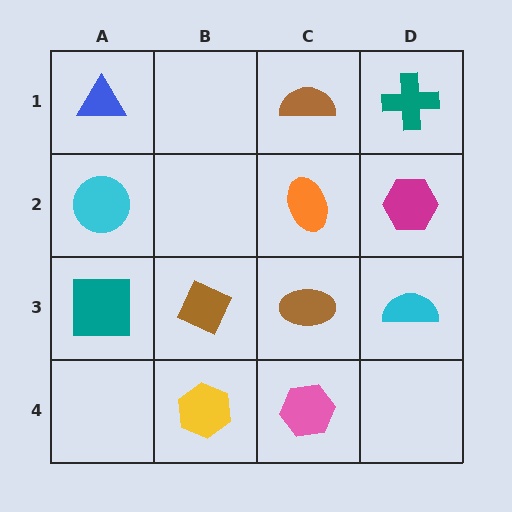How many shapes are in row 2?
3 shapes.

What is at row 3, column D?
A cyan semicircle.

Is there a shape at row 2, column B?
No, that cell is empty.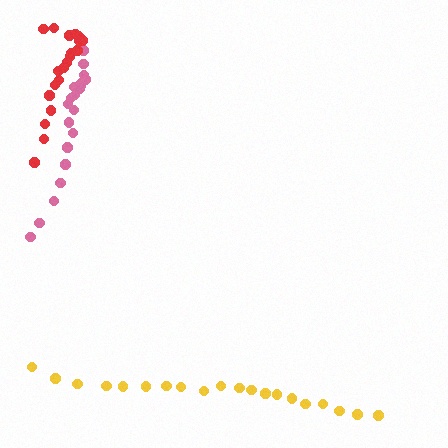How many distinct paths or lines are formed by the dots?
There are 3 distinct paths.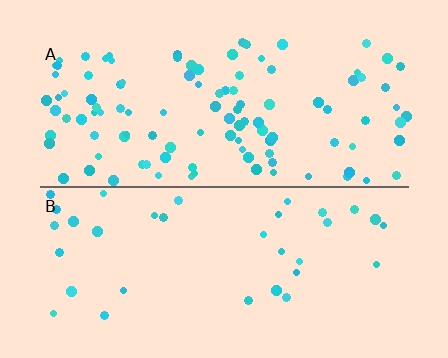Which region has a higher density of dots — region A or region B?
A (the top).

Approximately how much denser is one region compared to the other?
Approximately 3.1× — region A over region B.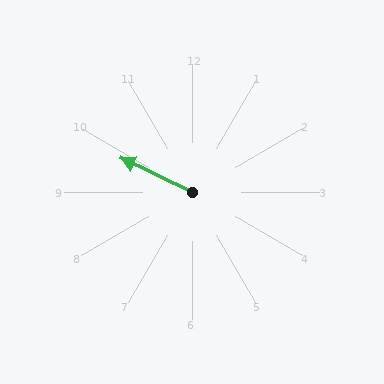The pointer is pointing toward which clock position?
Roughly 10 o'clock.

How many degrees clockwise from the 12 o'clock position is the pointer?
Approximately 296 degrees.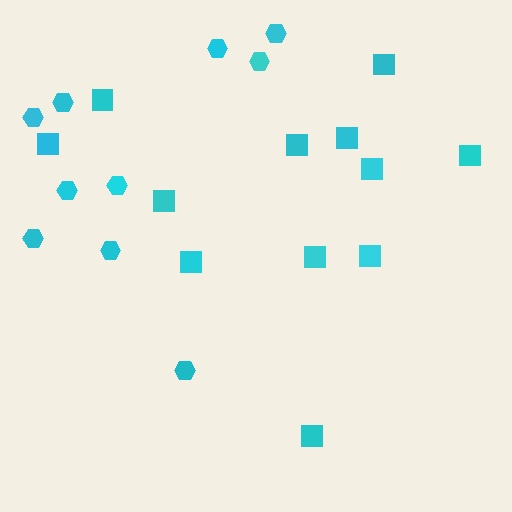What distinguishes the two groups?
There are 2 groups: one group of squares (12) and one group of hexagons (10).